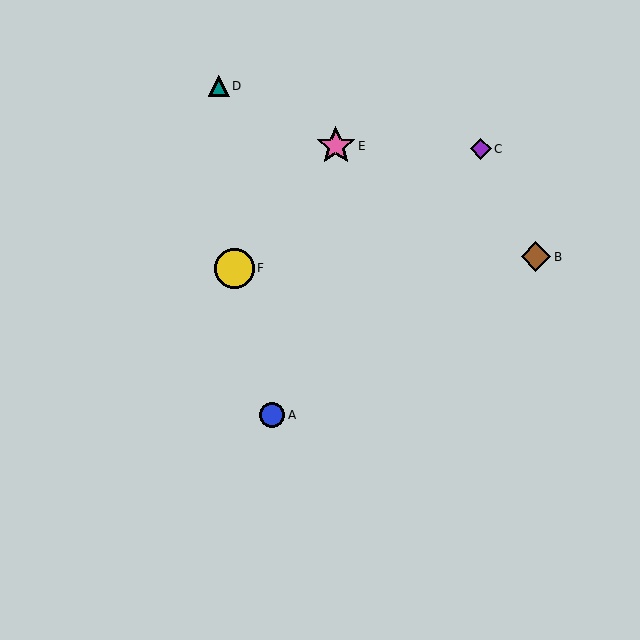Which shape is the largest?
The yellow circle (labeled F) is the largest.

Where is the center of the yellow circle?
The center of the yellow circle is at (235, 268).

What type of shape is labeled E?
Shape E is a pink star.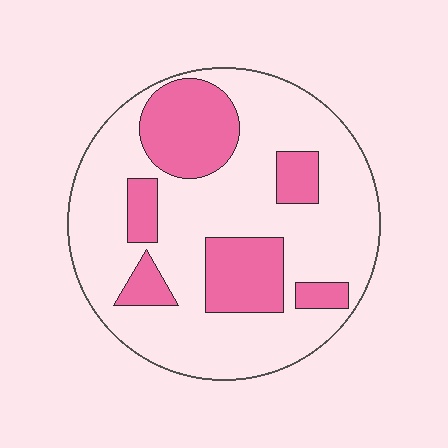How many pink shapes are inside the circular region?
6.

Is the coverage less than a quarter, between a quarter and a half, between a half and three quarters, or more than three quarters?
Between a quarter and a half.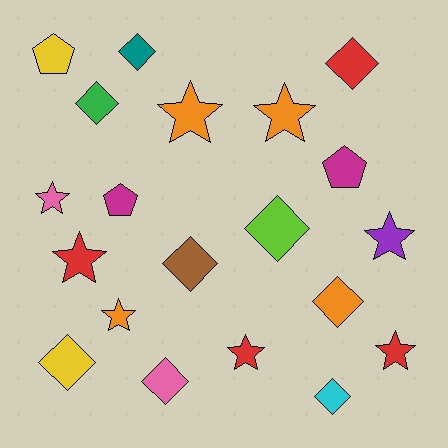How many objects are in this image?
There are 20 objects.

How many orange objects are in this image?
There are 4 orange objects.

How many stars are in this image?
There are 8 stars.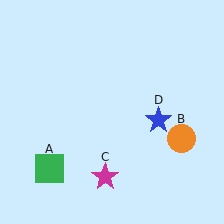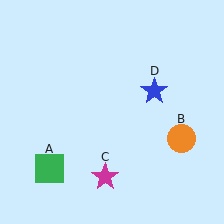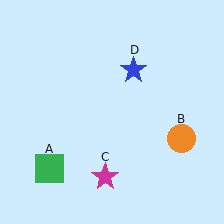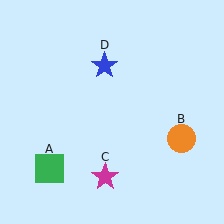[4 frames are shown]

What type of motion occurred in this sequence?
The blue star (object D) rotated counterclockwise around the center of the scene.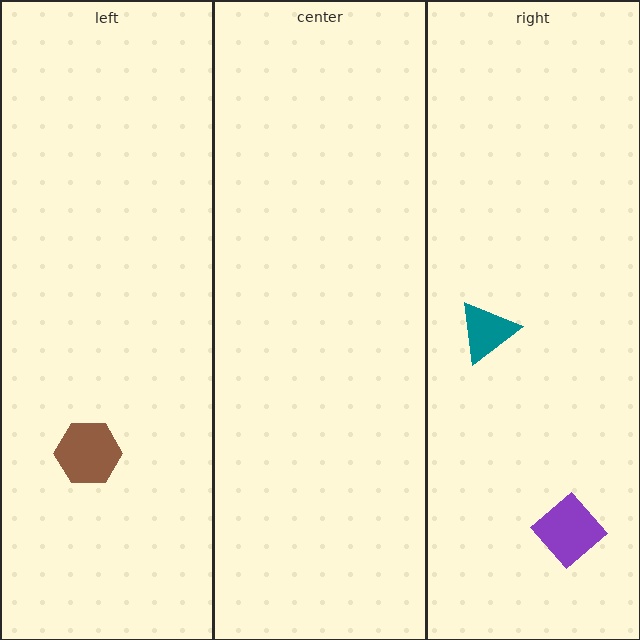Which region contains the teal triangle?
The right region.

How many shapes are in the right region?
2.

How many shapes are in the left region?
1.